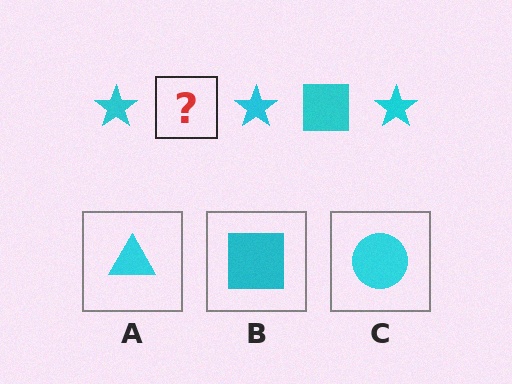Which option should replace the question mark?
Option B.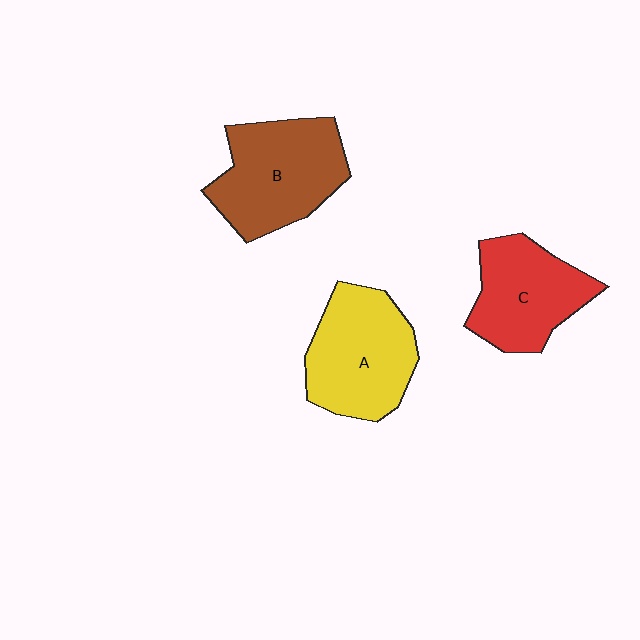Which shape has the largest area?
Shape B (brown).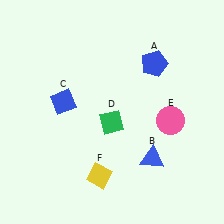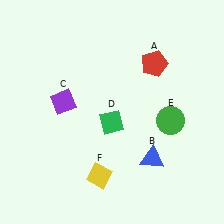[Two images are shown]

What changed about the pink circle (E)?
In Image 1, E is pink. In Image 2, it changed to green.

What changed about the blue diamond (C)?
In Image 1, C is blue. In Image 2, it changed to purple.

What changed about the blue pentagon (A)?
In Image 1, A is blue. In Image 2, it changed to red.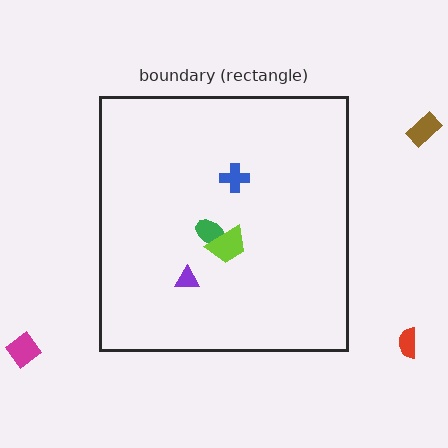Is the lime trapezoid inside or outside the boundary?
Inside.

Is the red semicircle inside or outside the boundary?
Outside.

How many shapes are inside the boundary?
4 inside, 3 outside.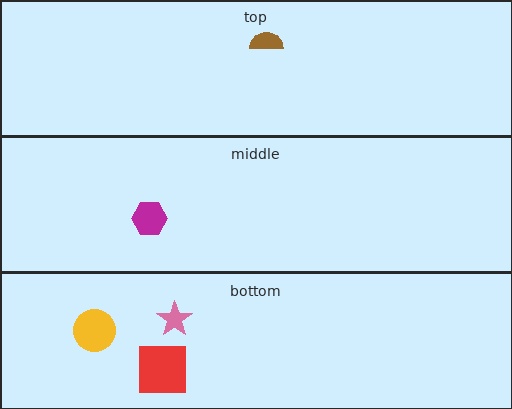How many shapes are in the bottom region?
3.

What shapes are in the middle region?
The magenta hexagon.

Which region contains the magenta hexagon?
The middle region.